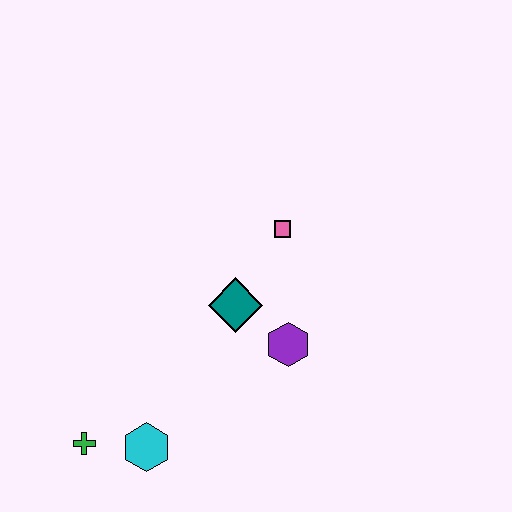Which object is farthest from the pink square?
The green cross is farthest from the pink square.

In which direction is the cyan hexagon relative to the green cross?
The cyan hexagon is to the right of the green cross.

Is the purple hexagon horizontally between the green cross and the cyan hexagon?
No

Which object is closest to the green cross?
The cyan hexagon is closest to the green cross.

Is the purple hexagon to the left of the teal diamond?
No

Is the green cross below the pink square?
Yes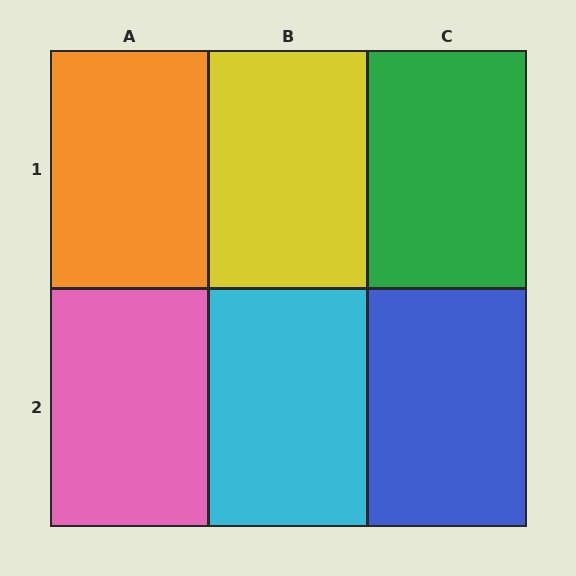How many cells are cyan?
1 cell is cyan.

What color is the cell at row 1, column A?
Orange.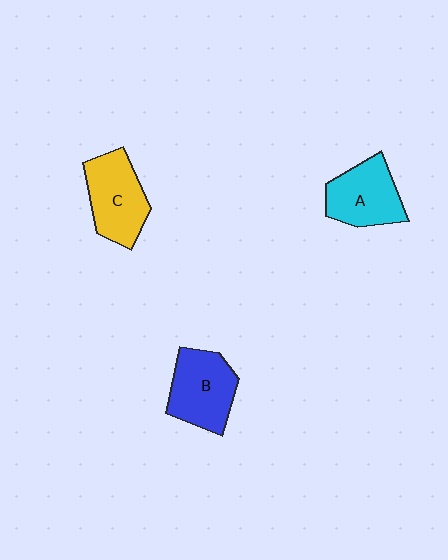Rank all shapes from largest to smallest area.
From largest to smallest: B (blue), C (yellow), A (cyan).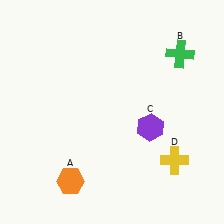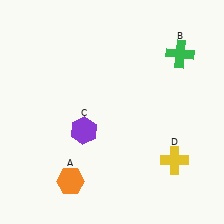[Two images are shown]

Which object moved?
The purple hexagon (C) moved left.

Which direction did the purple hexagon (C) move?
The purple hexagon (C) moved left.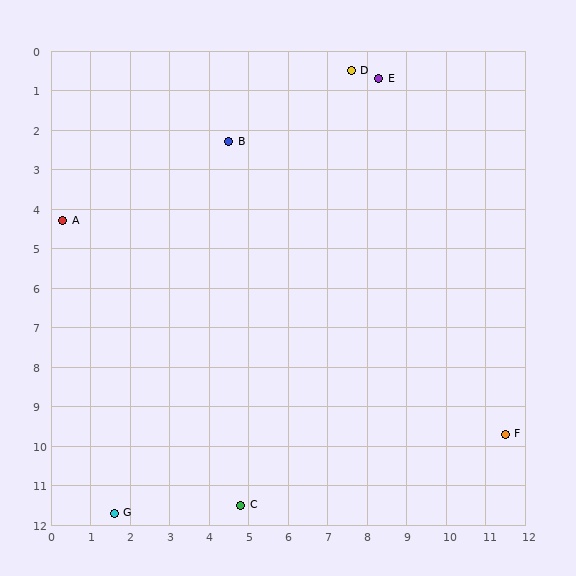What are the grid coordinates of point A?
Point A is at approximately (0.3, 4.3).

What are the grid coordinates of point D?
Point D is at approximately (7.6, 0.5).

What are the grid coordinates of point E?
Point E is at approximately (8.3, 0.7).